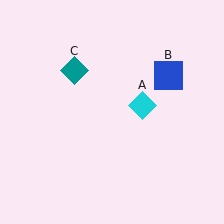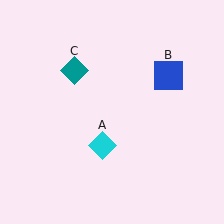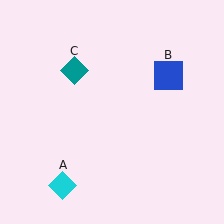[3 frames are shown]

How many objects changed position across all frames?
1 object changed position: cyan diamond (object A).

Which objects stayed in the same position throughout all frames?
Blue square (object B) and teal diamond (object C) remained stationary.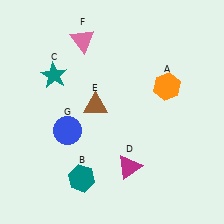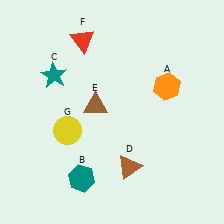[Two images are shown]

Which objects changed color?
D changed from magenta to brown. F changed from pink to red. G changed from blue to yellow.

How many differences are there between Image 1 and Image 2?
There are 3 differences between the two images.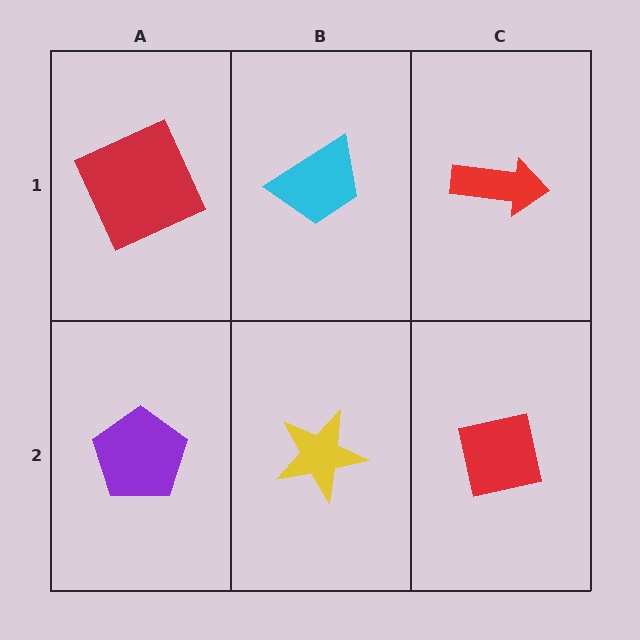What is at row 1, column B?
A cyan trapezoid.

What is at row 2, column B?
A yellow star.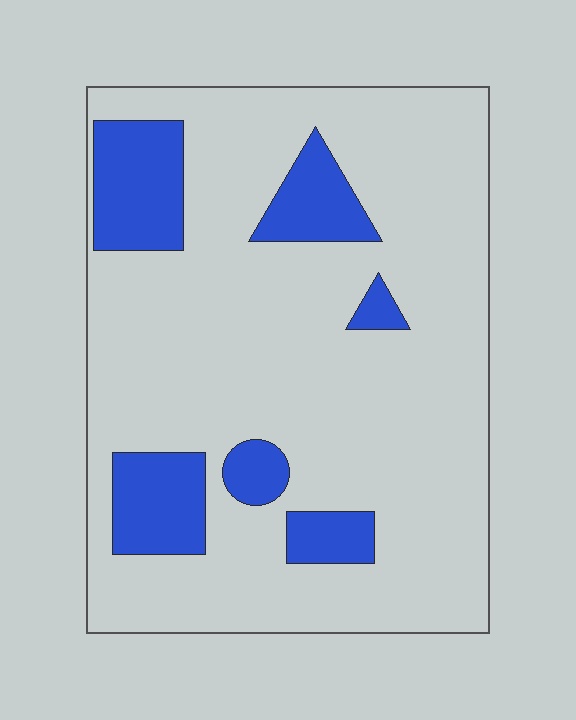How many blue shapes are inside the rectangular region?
6.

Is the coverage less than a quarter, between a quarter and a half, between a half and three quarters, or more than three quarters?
Less than a quarter.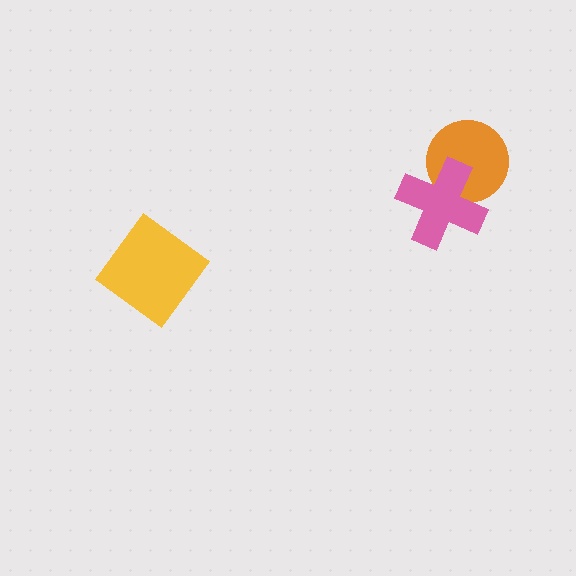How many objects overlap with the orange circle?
1 object overlaps with the orange circle.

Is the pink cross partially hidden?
No, no other shape covers it.